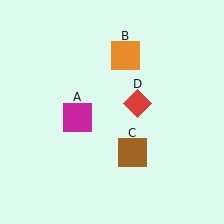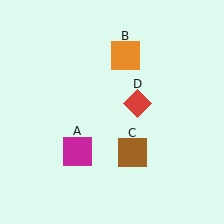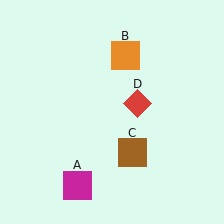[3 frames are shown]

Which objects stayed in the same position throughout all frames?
Orange square (object B) and brown square (object C) and red diamond (object D) remained stationary.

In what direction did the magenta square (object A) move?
The magenta square (object A) moved down.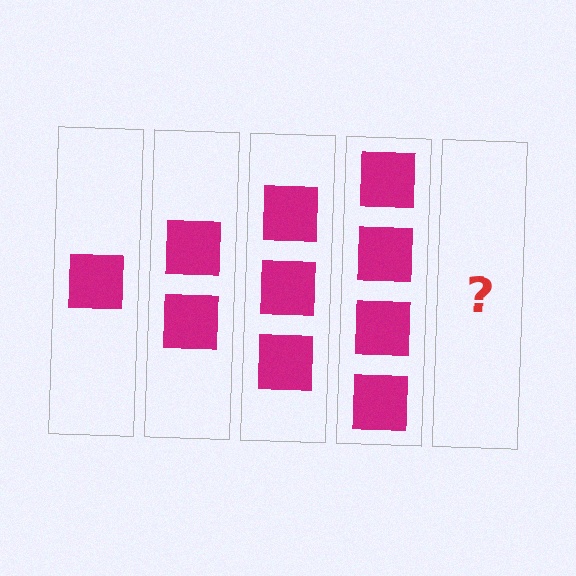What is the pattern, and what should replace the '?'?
The pattern is that each step adds one more square. The '?' should be 5 squares.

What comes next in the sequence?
The next element should be 5 squares.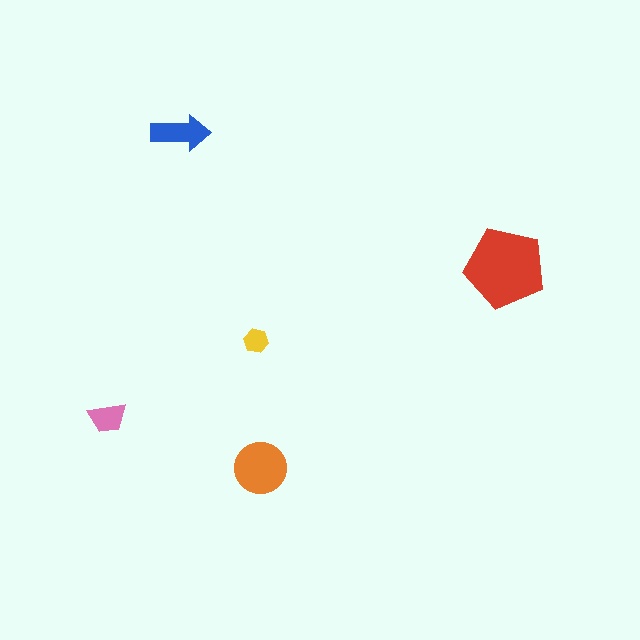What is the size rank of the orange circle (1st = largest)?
2nd.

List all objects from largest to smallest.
The red pentagon, the orange circle, the blue arrow, the pink trapezoid, the yellow hexagon.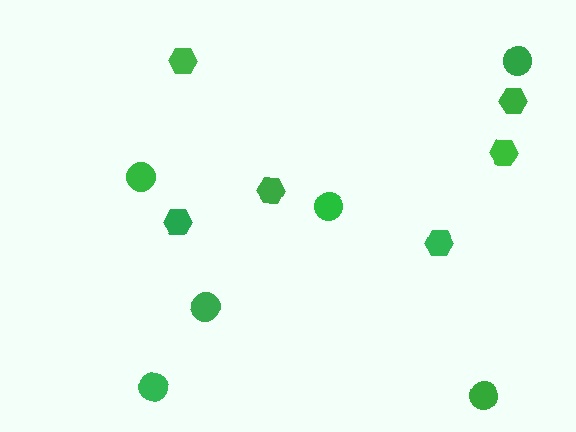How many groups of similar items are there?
There are 2 groups: one group of circles (6) and one group of hexagons (6).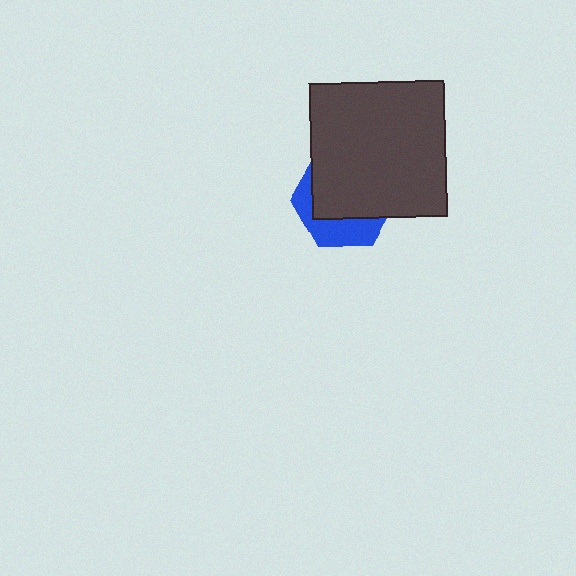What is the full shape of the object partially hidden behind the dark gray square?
The partially hidden object is a blue hexagon.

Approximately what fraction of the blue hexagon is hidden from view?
Roughly 67% of the blue hexagon is hidden behind the dark gray square.